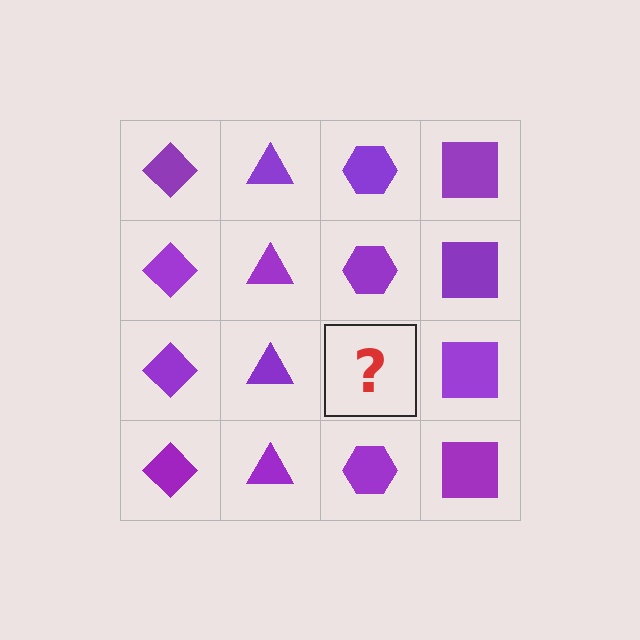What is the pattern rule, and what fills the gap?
The rule is that each column has a consistent shape. The gap should be filled with a purple hexagon.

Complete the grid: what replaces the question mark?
The question mark should be replaced with a purple hexagon.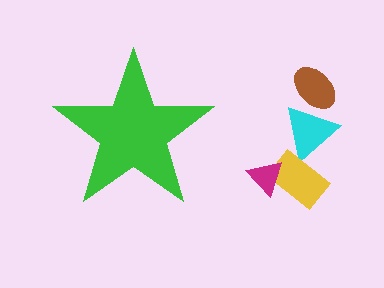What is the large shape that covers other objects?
A green star.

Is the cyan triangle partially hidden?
No, the cyan triangle is fully visible.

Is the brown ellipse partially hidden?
No, the brown ellipse is fully visible.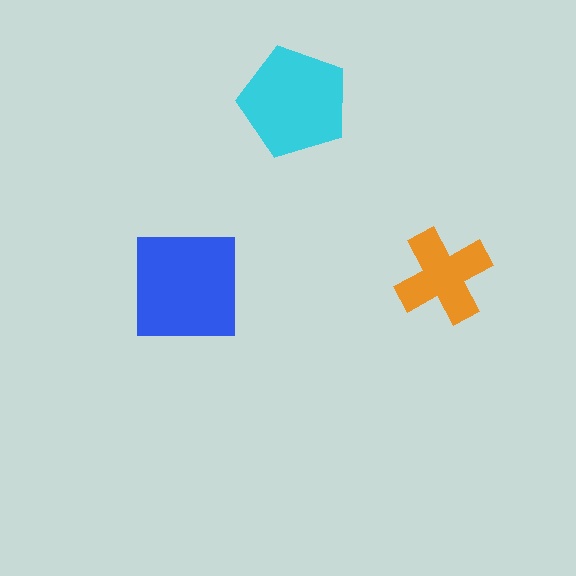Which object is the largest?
The blue square.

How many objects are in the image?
There are 3 objects in the image.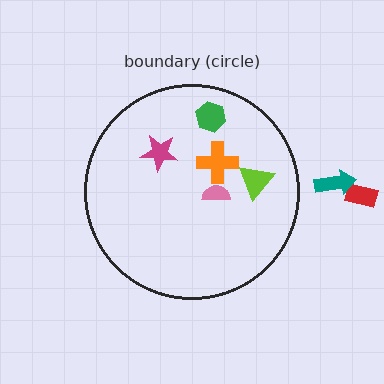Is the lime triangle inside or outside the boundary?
Inside.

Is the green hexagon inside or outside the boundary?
Inside.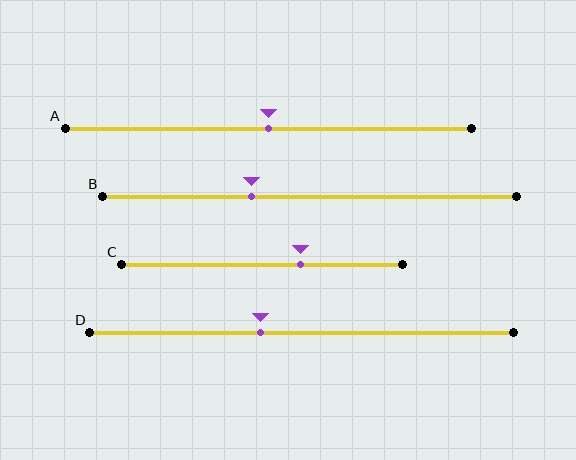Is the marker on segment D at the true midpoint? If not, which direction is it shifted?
No, the marker on segment D is shifted to the left by about 10% of the segment length.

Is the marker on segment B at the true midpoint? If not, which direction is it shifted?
No, the marker on segment B is shifted to the left by about 14% of the segment length.